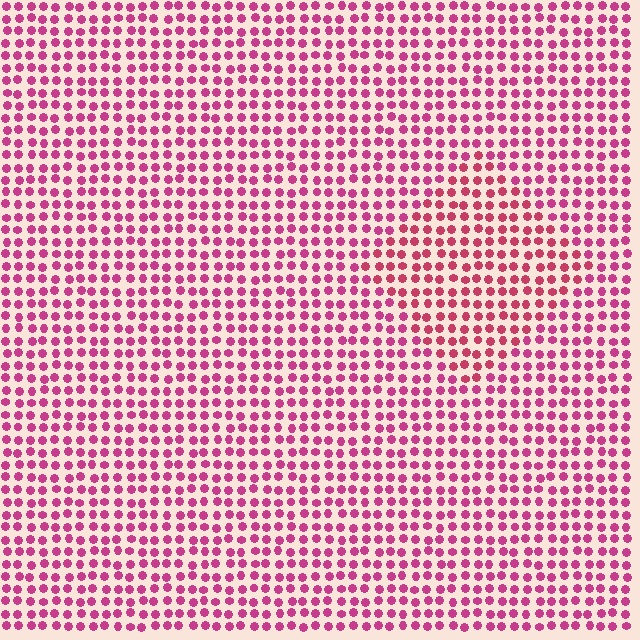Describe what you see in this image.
The image is filled with small magenta elements in a uniform arrangement. A diamond-shaped region is visible where the elements are tinted to a slightly different hue, forming a subtle color boundary.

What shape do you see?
I see a diamond.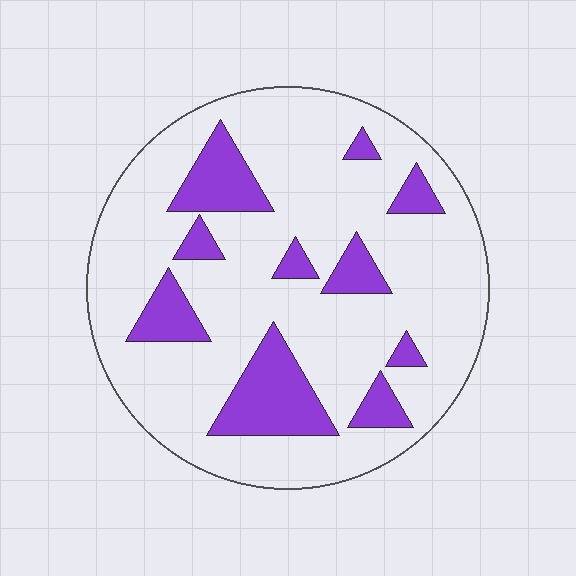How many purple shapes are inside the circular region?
10.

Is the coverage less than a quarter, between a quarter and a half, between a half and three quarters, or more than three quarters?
Less than a quarter.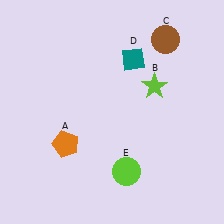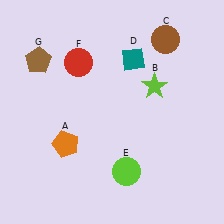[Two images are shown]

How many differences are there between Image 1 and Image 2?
There are 2 differences between the two images.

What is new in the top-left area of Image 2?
A red circle (F) was added in the top-left area of Image 2.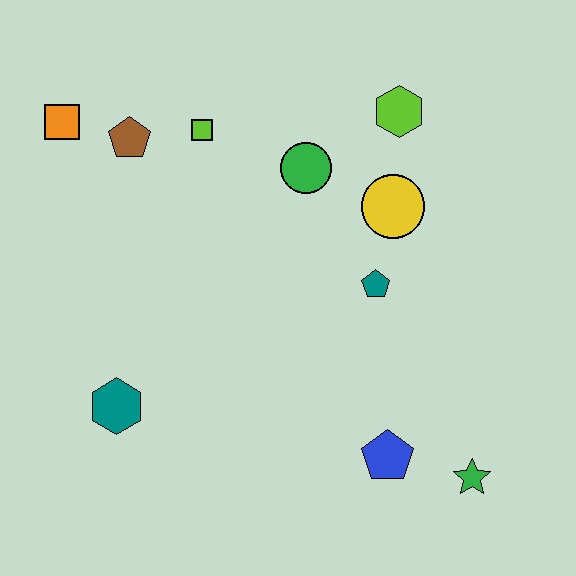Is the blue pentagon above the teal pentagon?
No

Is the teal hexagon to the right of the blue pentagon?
No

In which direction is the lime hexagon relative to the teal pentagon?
The lime hexagon is above the teal pentagon.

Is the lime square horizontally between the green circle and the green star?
No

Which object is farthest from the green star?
The orange square is farthest from the green star.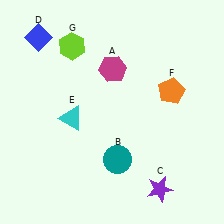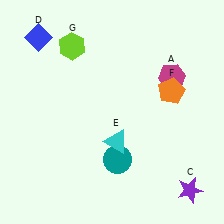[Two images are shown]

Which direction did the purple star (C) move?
The purple star (C) moved right.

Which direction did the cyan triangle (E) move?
The cyan triangle (E) moved right.